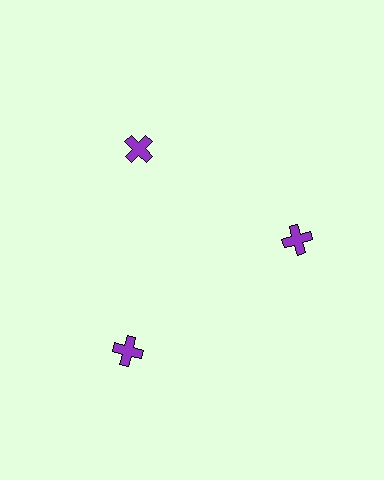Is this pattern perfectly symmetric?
No. The 3 purple crosses are arranged in a ring, but one element near the 7 o'clock position is pushed outward from the center, breaking the 3-fold rotational symmetry.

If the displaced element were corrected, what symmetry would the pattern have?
It would have 3-fold rotational symmetry — the pattern would map onto itself every 120 degrees.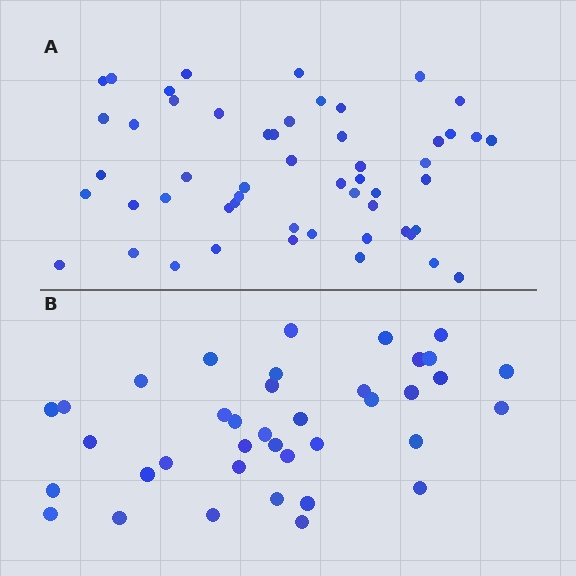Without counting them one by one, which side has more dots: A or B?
Region A (the top region) has more dots.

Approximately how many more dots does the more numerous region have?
Region A has approximately 15 more dots than region B.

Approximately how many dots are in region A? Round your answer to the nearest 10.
About 50 dots. (The exact count is 53, which rounds to 50.)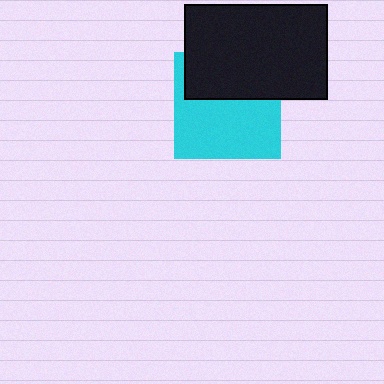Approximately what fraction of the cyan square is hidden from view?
Roughly 40% of the cyan square is hidden behind the black rectangle.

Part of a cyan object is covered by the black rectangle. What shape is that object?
It is a square.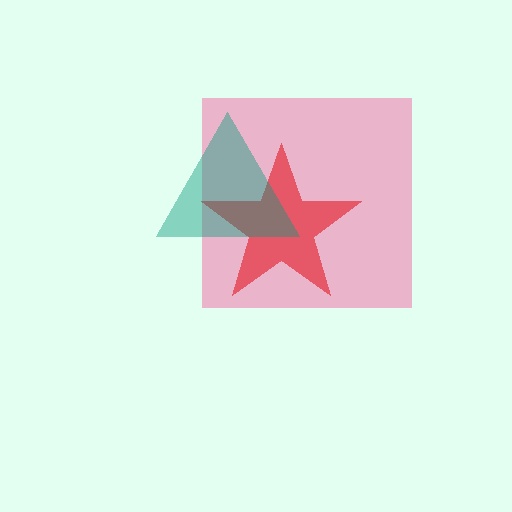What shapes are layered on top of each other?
The layered shapes are: a pink square, a red star, a teal triangle.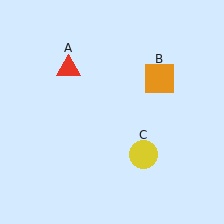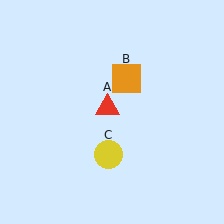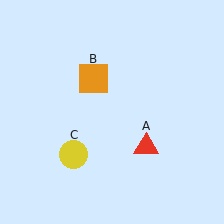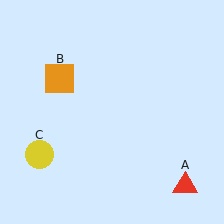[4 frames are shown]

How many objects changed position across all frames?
3 objects changed position: red triangle (object A), orange square (object B), yellow circle (object C).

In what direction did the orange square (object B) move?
The orange square (object B) moved left.